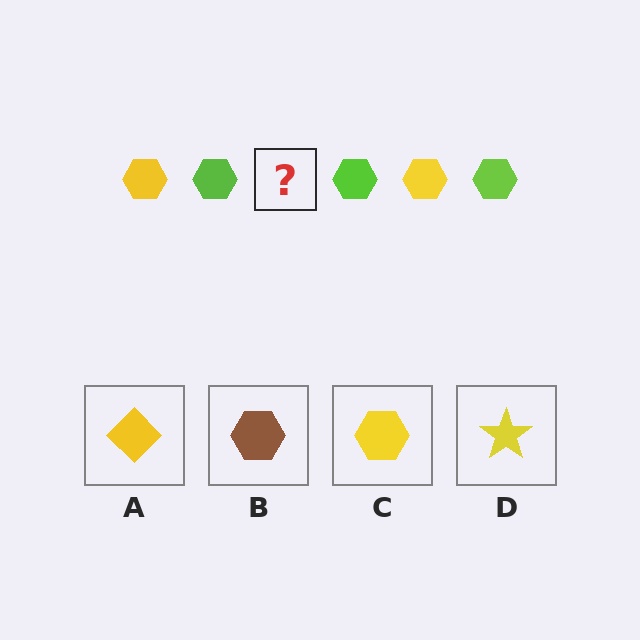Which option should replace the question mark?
Option C.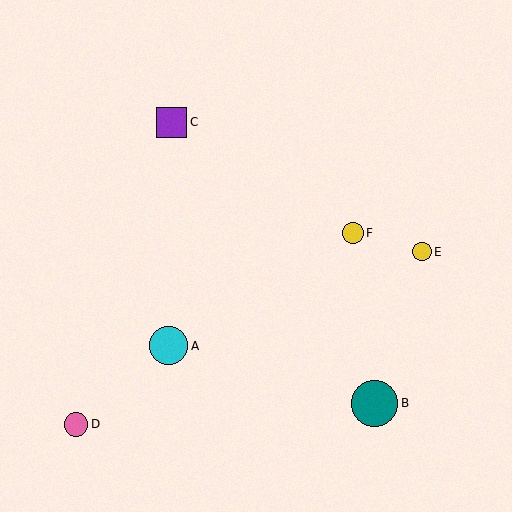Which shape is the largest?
The teal circle (labeled B) is the largest.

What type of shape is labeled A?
Shape A is a cyan circle.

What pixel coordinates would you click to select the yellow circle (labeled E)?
Click at (422, 252) to select the yellow circle E.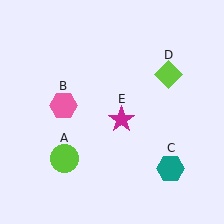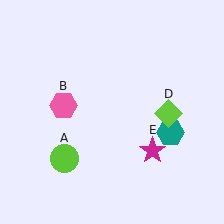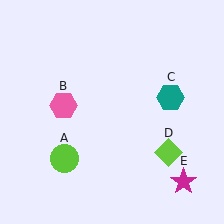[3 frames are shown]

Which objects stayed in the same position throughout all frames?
Lime circle (object A) and pink hexagon (object B) remained stationary.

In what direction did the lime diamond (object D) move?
The lime diamond (object D) moved down.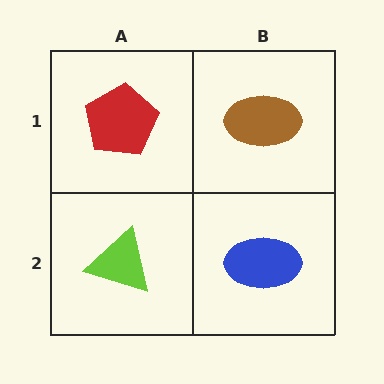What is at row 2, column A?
A lime triangle.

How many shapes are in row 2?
2 shapes.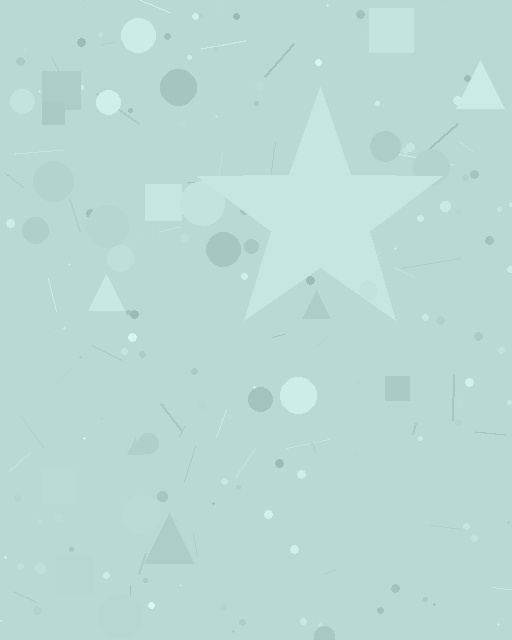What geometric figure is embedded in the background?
A star is embedded in the background.